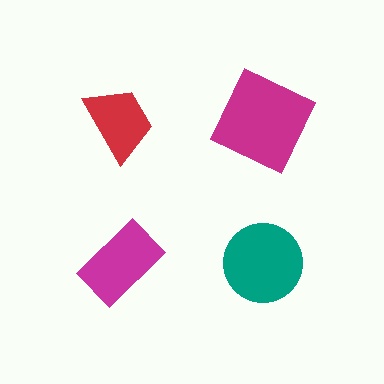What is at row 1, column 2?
A magenta square.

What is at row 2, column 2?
A teal circle.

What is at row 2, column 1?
A magenta rectangle.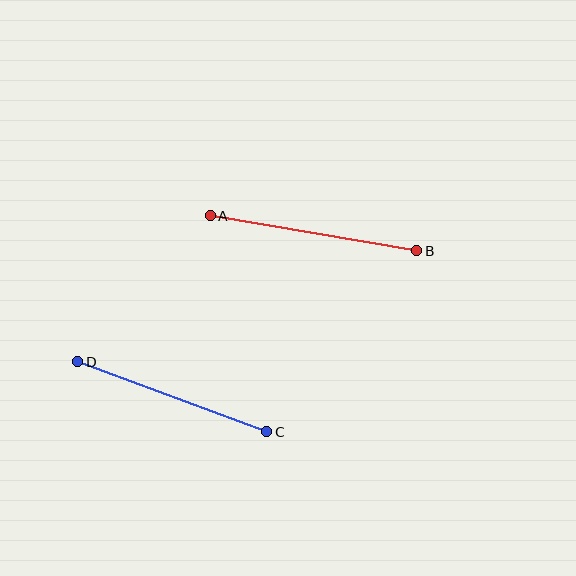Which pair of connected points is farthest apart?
Points A and B are farthest apart.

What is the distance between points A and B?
The distance is approximately 210 pixels.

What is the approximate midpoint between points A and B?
The midpoint is at approximately (313, 233) pixels.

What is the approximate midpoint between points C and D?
The midpoint is at approximately (172, 397) pixels.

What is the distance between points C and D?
The distance is approximately 202 pixels.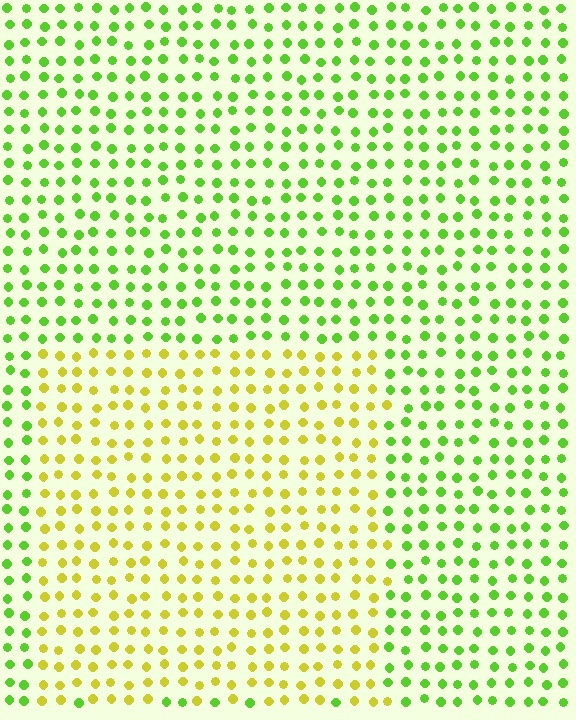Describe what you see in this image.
The image is filled with small lime elements in a uniform arrangement. A rectangle-shaped region is visible where the elements are tinted to a slightly different hue, forming a subtle color boundary.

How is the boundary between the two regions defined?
The boundary is defined purely by a slight shift in hue (about 43 degrees). Spacing, size, and orientation are identical on both sides.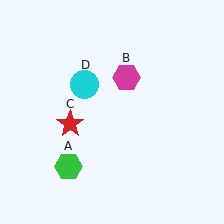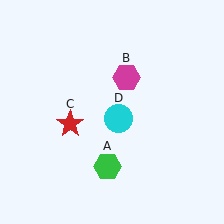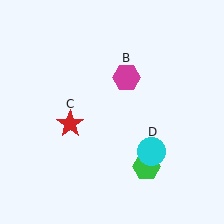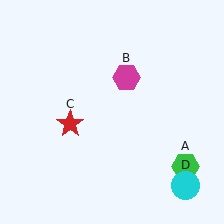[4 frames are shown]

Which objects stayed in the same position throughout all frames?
Magenta hexagon (object B) and red star (object C) remained stationary.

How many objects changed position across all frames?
2 objects changed position: green hexagon (object A), cyan circle (object D).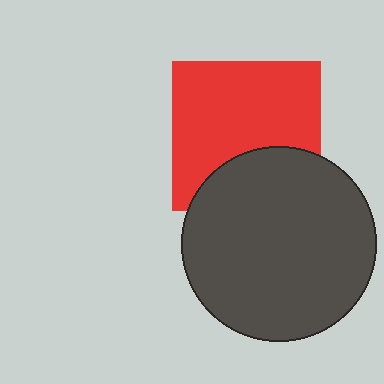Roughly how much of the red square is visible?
Most of it is visible (roughly 69%).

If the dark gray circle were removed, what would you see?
You would see the complete red square.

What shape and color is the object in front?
The object in front is a dark gray circle.